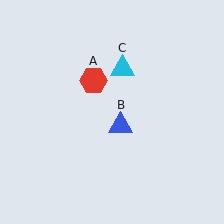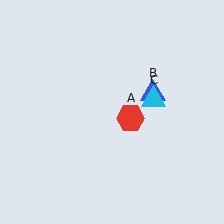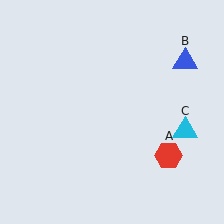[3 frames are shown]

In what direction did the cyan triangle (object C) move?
The cyan triangle (object C) moved down and to the right.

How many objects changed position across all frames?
3 objects changed position: red hexagon (object A), blue triangle (object B), cyan triangle (object C).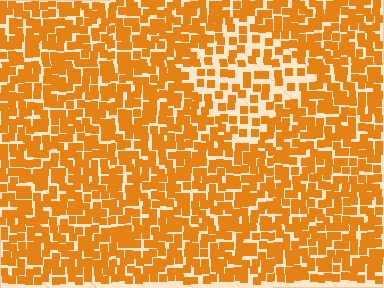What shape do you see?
I see a diamond.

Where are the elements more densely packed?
The elements are more densely packed outside the diamond boundary.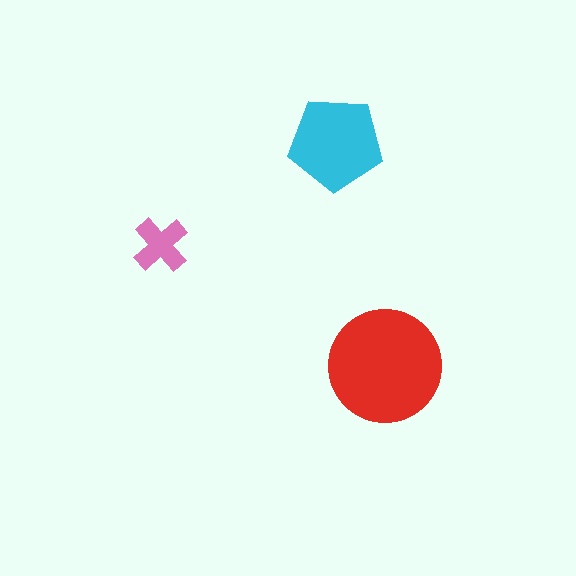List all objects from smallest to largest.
The pink cross, the cyan pentagon, the red circle.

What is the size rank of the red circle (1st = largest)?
1st.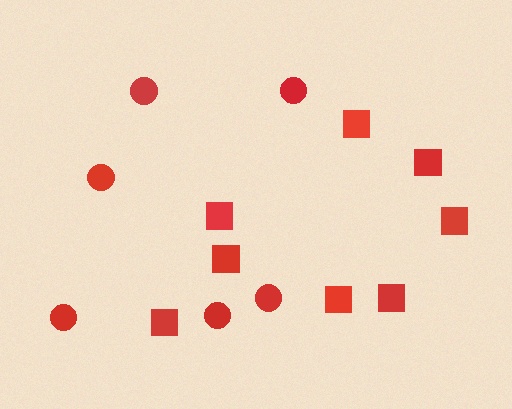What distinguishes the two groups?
There are 2 groups: one group of circles (6) and one group of squares (8).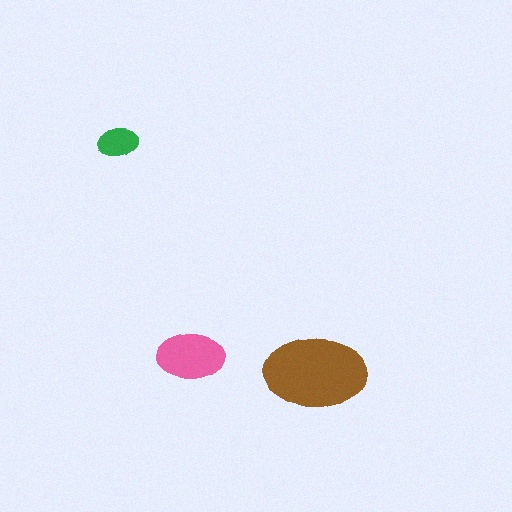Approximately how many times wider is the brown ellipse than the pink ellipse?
About 1.5 times wider.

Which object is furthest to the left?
The green ellipse is leftmost.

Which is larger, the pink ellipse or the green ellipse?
The pink one.